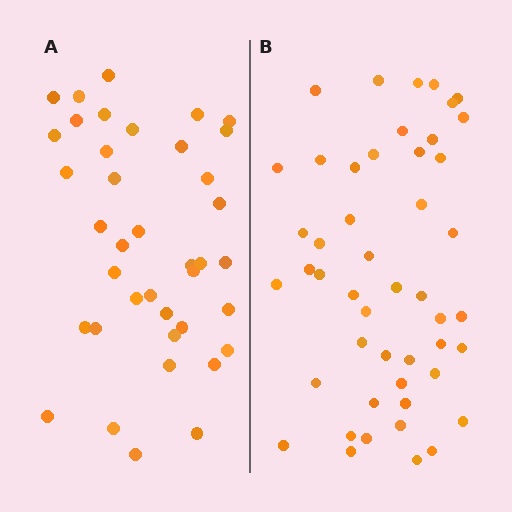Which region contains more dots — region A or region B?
Region B (the right region) has more dots.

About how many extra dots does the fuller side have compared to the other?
Region B has roughly 8 or so more dots than region A.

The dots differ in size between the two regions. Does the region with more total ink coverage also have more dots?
No. Region A has more total ink coverage because its dots are larger, but region B actually contains more individual dots. Total area can be misleading — the number of items is what matters here.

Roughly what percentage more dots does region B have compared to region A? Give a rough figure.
About 25% more.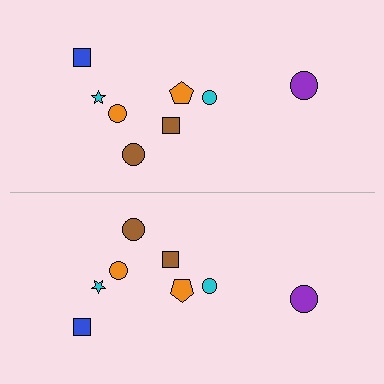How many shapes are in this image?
There are 16 shapes in this image.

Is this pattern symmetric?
Yes, this pattern has bilateral (reflection) symmetry.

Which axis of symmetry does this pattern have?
The pattern has a horizontal axis of symmetry running through the center of the image.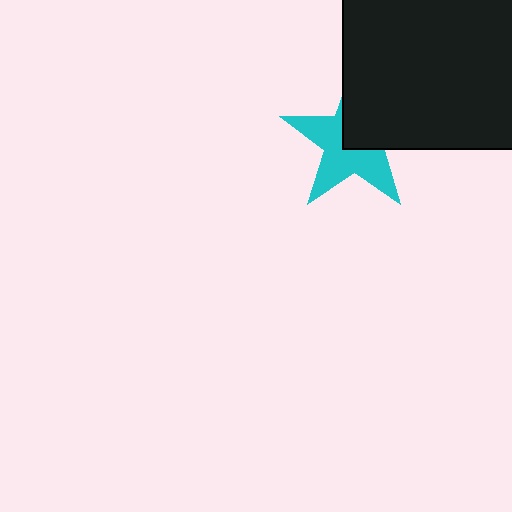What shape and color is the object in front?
The object in front is a black square.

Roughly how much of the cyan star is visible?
About half of it is visible (roughly 57%).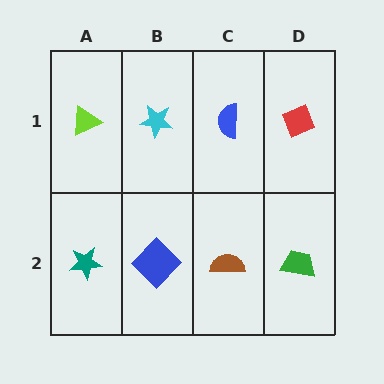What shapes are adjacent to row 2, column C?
A blue semicircle (row 1, column C), a blue diamond (row 2, column B), a green trapezoid (row 2, column D).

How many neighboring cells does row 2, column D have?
2.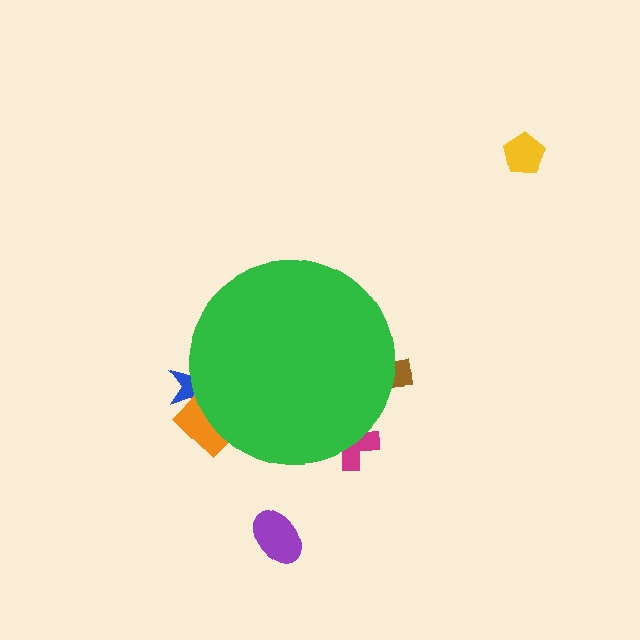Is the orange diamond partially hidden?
Yes, the orange diamond is partially hidden behind the green circle.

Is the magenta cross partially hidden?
Yes, the magenta cross is partially hidden behind the green circle.